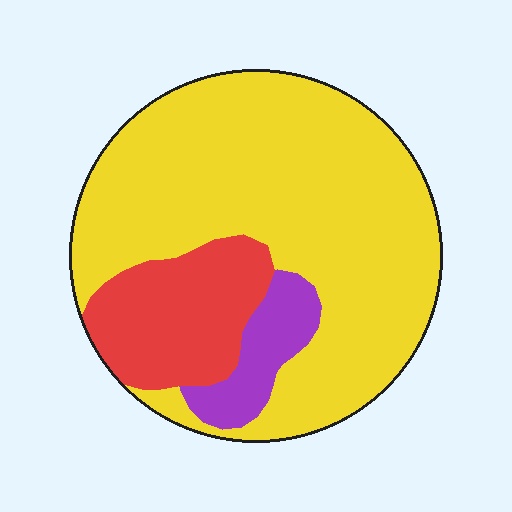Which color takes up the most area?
Yellow, at roughly 75%.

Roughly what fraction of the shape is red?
Red covers about 20% of the shape.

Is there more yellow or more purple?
Yellow.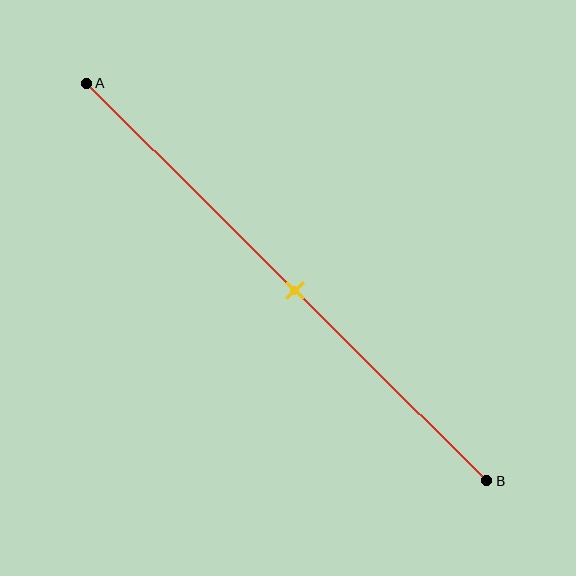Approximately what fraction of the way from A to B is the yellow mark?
The yellow mark is approximately 50% of the way from A to B.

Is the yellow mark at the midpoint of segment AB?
Yes, the mark is approximately at the midpoint.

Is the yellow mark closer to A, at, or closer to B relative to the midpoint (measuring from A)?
The yellow mark is approximately at the midpoint of segment AB.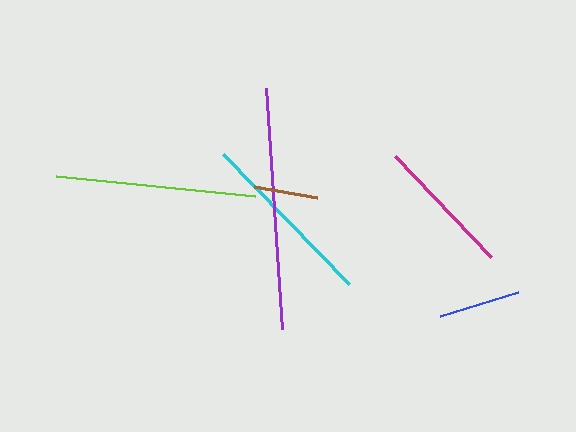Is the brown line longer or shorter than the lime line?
The lime line is longer than the brown line.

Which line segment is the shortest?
The brown line is the shortest at approximately 64 pixels.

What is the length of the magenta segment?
The magenta segment is approximately 140 pixels long.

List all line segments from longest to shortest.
From longest to shortest: purple, lime, cyan, magenta, blue, brown.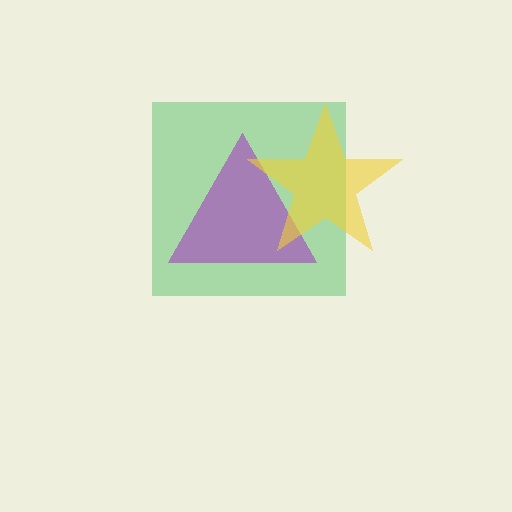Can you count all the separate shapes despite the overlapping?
Yes, there are 3 separate shapes.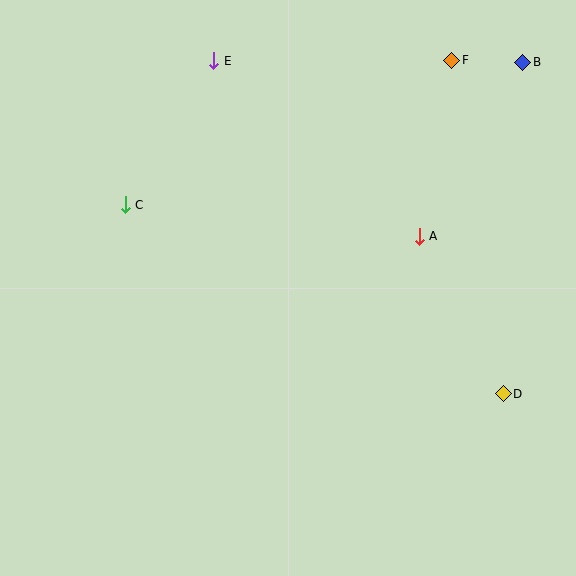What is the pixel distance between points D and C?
The distance between D and C is 422 pixels.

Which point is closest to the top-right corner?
Point B is closest to the top-right corner.